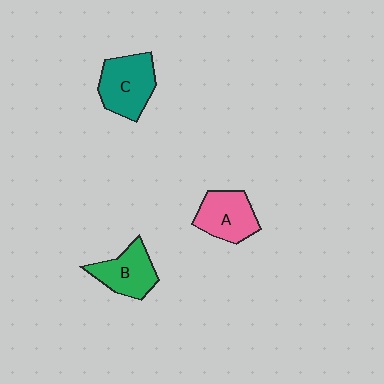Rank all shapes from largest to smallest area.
From largest to smallest: C (teal), A (pink), B (green).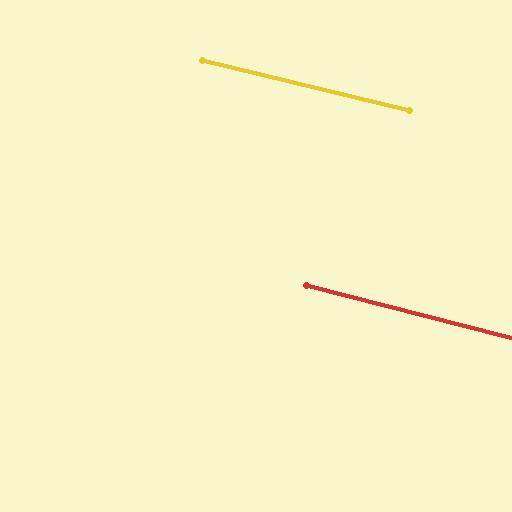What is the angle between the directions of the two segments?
Approximately 1 degree.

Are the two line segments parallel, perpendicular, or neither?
Parallel — their directions differ by only 0.7°.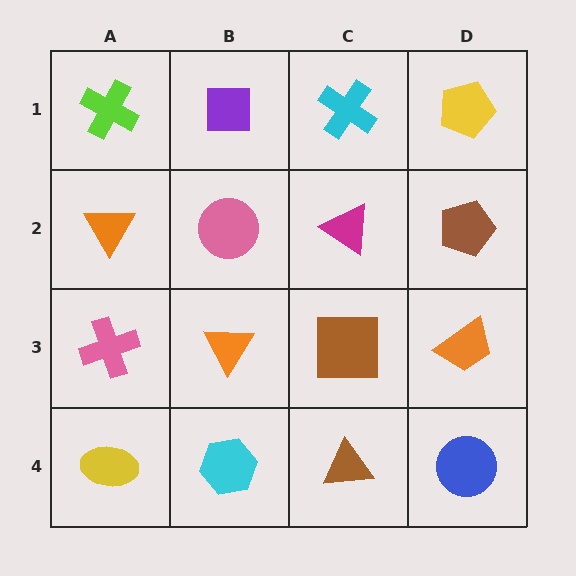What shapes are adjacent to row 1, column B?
A pink circle (row 2, column B), a lime cross (row 1, column A), a cyan cross (row 1, column C).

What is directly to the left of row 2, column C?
A pink circle.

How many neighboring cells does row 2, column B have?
4.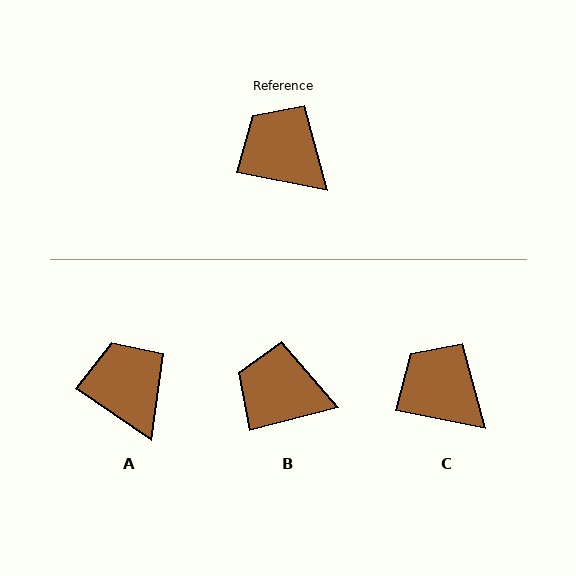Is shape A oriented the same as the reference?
No, it is off by about 23 degrees.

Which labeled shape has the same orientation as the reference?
C.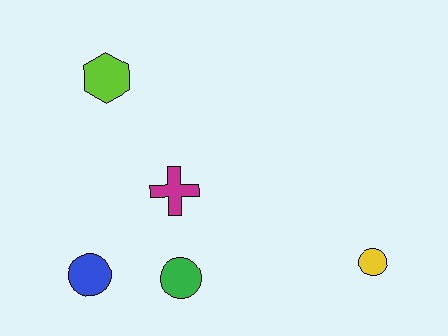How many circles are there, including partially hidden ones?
There are 3 circles.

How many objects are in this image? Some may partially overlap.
There are 5 objects.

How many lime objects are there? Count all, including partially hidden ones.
There is 1 lime object.